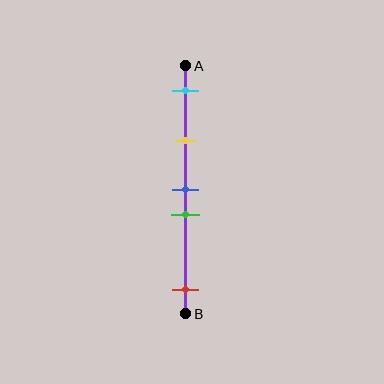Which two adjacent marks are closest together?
The blue and green marks are the closest adjacent pair.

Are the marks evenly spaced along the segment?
No, the marks are not evenly spaced.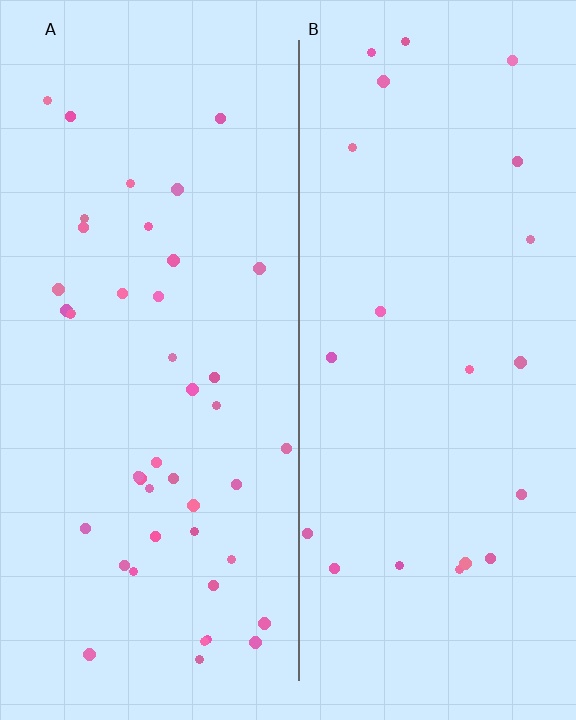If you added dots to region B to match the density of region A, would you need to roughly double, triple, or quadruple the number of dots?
Approximately double.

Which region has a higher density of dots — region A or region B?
A (the left).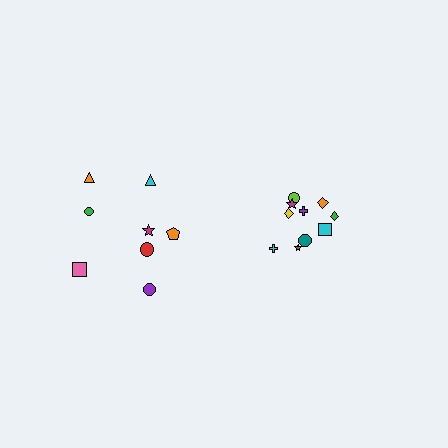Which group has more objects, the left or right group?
The right group.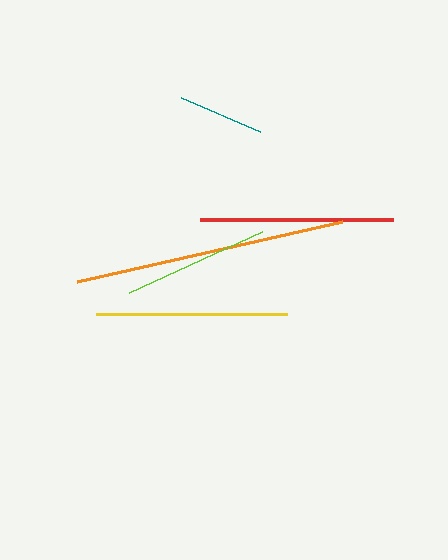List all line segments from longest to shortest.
From longest to shortest: orange, red, yellow, lime, teal.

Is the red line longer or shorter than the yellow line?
The red line is longer than the yellow line.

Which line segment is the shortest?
The teal line is the shortest at approximately 86 pixels.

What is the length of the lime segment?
The lime segment is approximately 147 pixels long.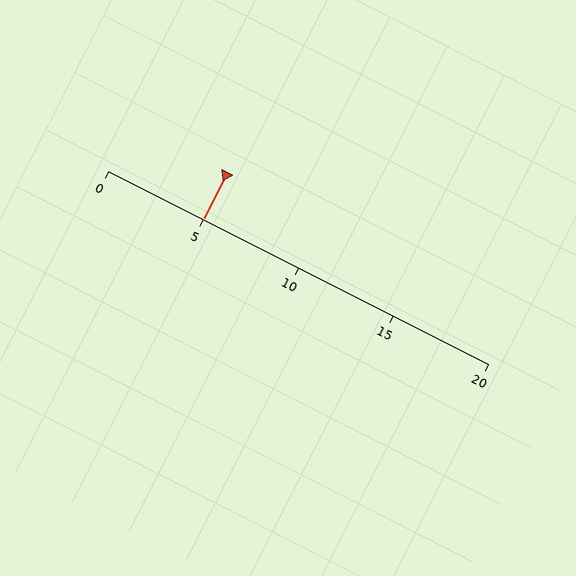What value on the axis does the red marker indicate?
The marker indicates approximately 5.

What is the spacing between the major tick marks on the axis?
The major ticks are spaced 5 apart.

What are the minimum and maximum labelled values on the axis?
The axis runs from 0 to 20.